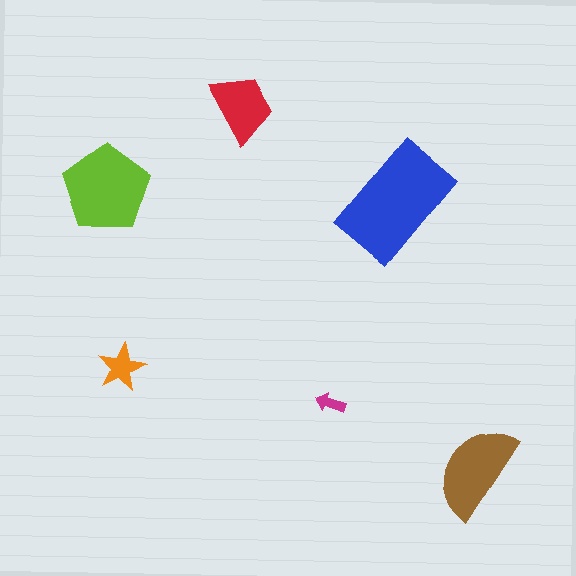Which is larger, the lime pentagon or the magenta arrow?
The lime pentagon.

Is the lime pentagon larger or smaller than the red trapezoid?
Larger.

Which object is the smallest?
The magenta arrow.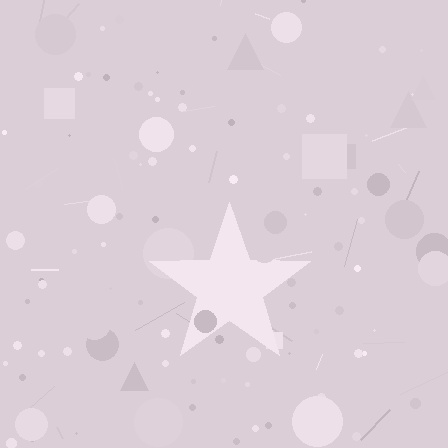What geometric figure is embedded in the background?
A star is embedded in the background.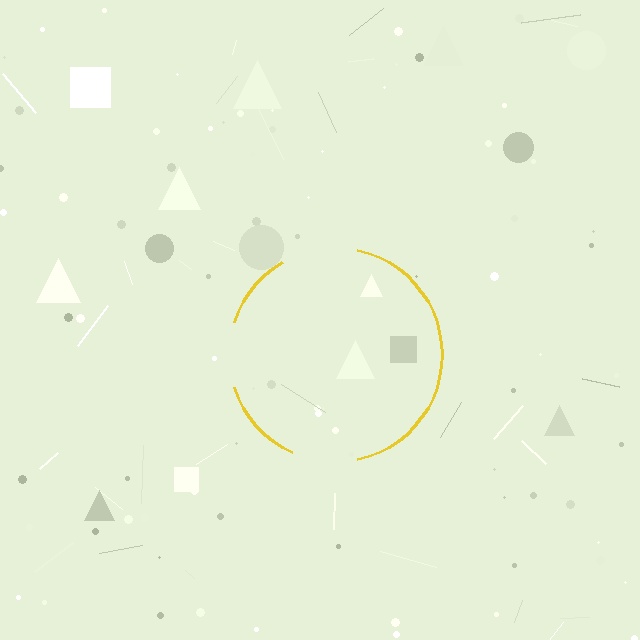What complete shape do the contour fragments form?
The contour fragments form a circle.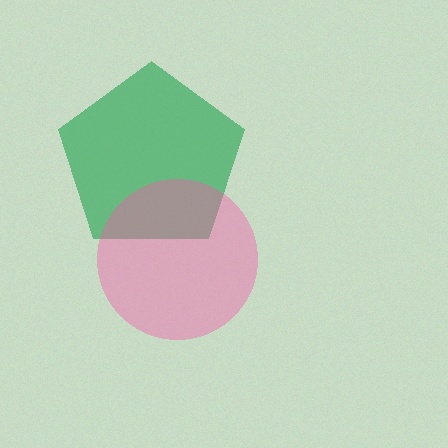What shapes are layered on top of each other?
The layered shapes are: a green pentagon, a pink circle.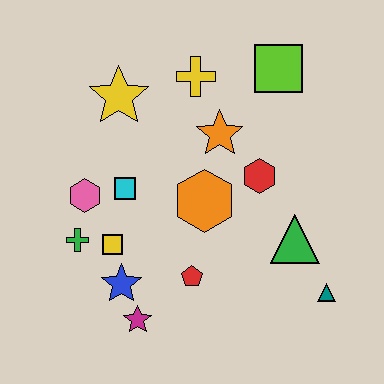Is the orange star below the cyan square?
No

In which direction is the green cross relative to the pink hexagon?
The green cross is below the pink hexagon.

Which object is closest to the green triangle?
The teal triangle is closest to the green triangle.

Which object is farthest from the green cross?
The lime square is farthest from the green cross.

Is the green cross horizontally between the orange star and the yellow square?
No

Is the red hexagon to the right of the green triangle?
No